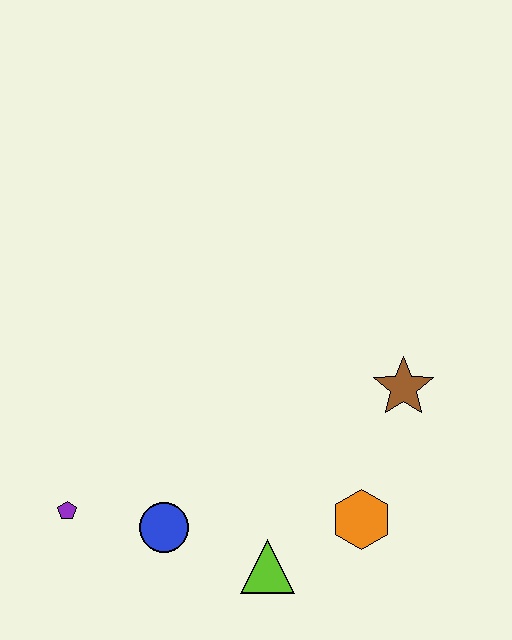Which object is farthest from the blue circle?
The brown star is farthest from the blue circle.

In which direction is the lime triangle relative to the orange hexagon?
The lime triangle is to the left of the orange hexagon.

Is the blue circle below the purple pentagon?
Yes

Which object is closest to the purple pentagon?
The blue circle is closest to the purple pentagon.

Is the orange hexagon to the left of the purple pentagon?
No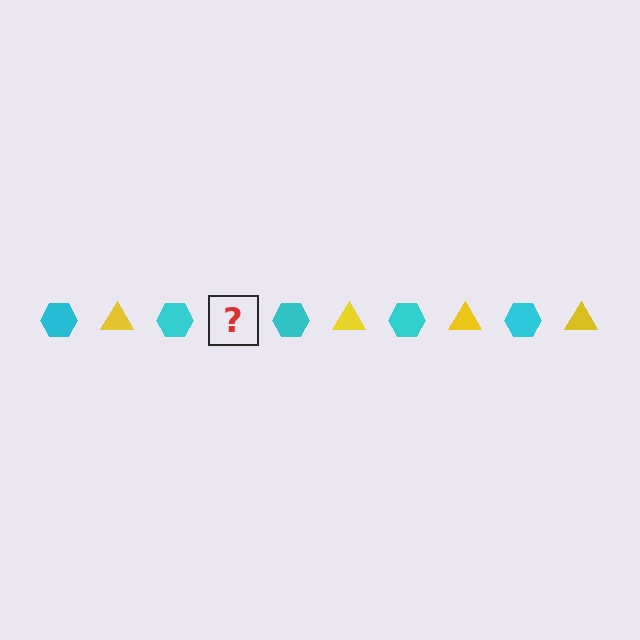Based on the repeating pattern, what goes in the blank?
The blank should be a yellow triangle.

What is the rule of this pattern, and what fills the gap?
The rule is that the pattern alternates between cyan hexagon and yellow triangle. The gap should be filled with a yellow triangle.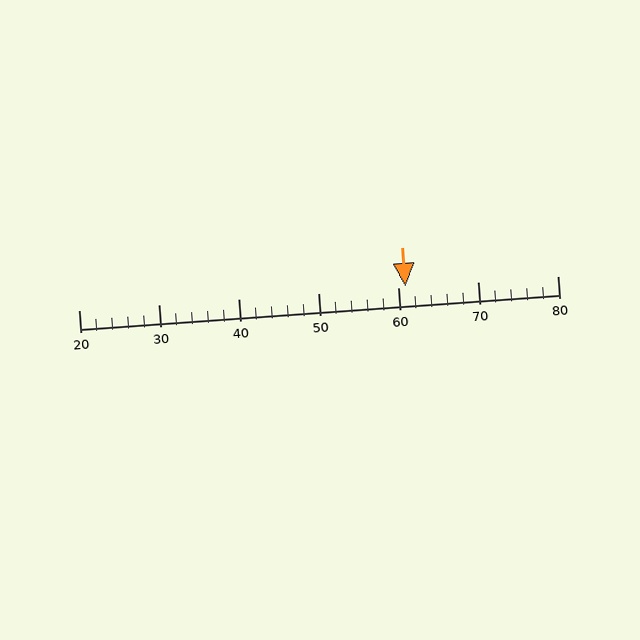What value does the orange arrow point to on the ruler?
The orange arrow points to approximately 61.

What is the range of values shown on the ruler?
The ruler shows values from 20 to 80.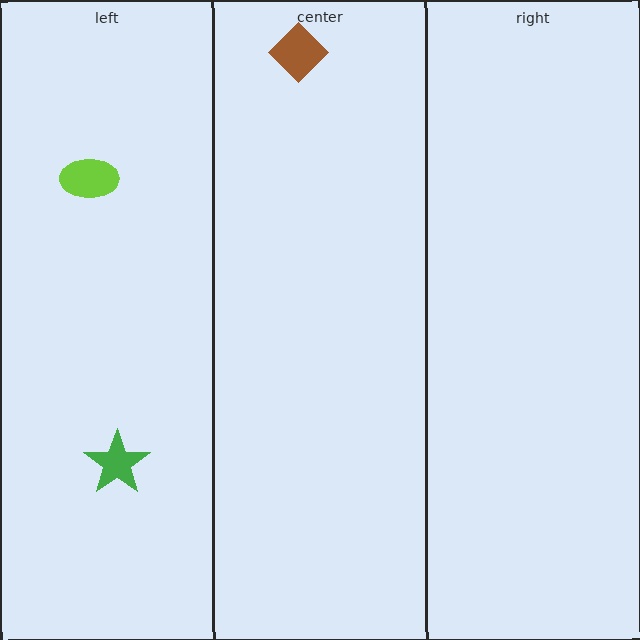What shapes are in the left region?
The green star, the lime ellipse.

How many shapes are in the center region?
1.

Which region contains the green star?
The left region.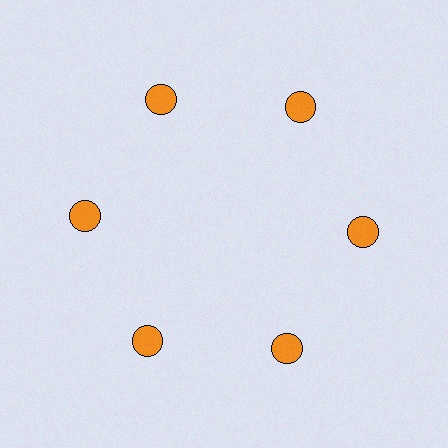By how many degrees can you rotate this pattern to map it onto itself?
The pattern maps onto itself every 60 degrees of rotation.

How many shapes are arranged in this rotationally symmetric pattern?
There are 6 shapes, arranged in 6 groups of 1.